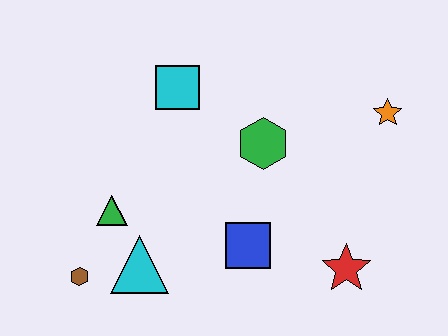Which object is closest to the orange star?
The green hexagon is closest to the orange star.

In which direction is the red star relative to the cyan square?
The red star is below the cyan square.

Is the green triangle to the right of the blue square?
No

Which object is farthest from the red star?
The brown hexagon is farthest from the red star.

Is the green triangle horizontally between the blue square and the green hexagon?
No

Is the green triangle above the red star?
Yes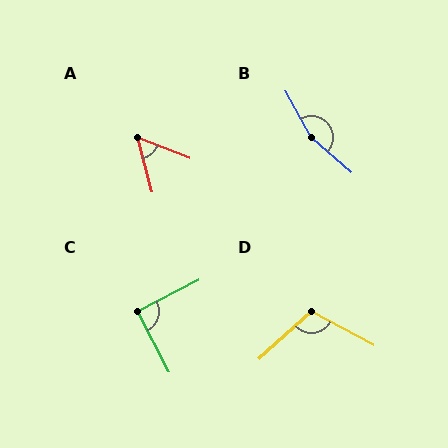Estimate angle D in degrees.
Approximately 109 degrees.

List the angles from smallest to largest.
A (54°), C (89°), D (109°), B (160°).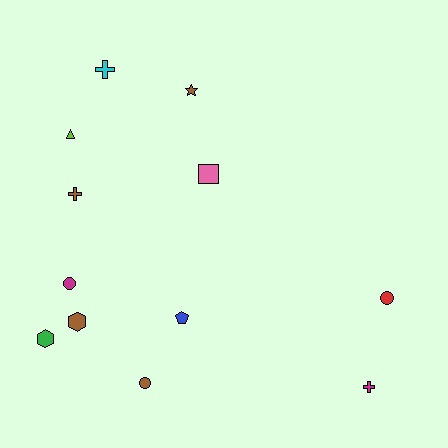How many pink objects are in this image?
There is 1 pink object.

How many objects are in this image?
There are 12 objects.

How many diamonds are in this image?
There are no diamonds.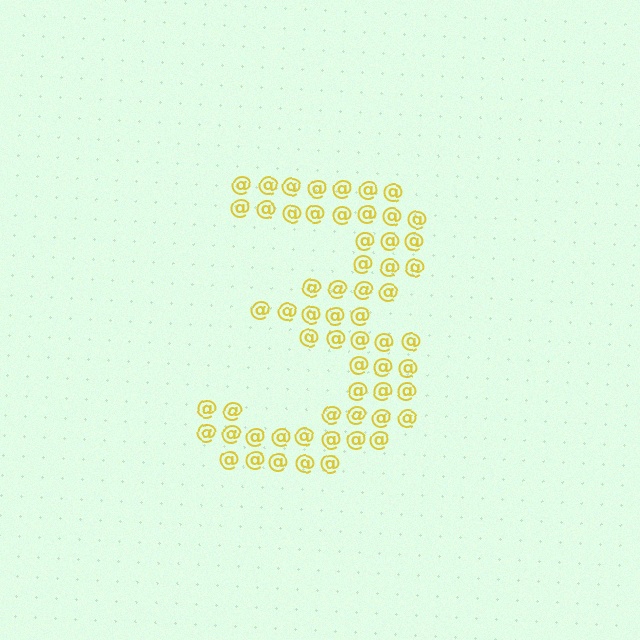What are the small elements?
The small elements are at signs.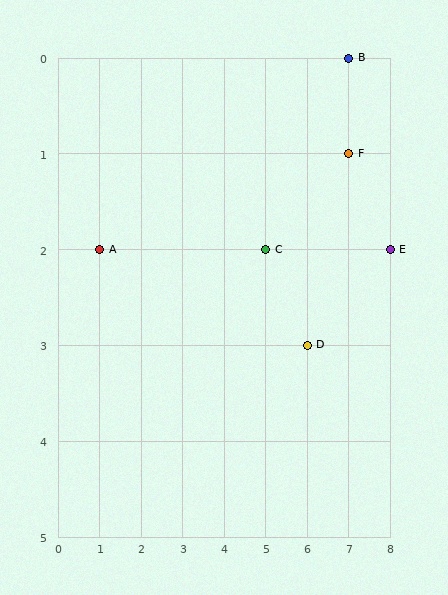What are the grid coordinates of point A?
Point A is at grid coordinates (1, 2).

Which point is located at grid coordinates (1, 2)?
Point A is at (1, 2).